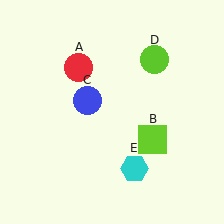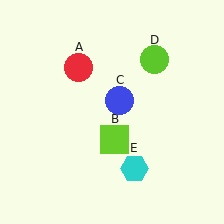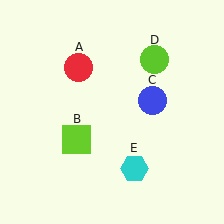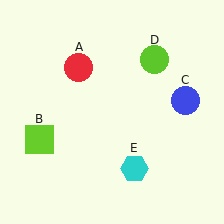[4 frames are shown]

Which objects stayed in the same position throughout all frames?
Red circle (object A) and lime circle (object D) and cyan hexagon (object E) remained stationary.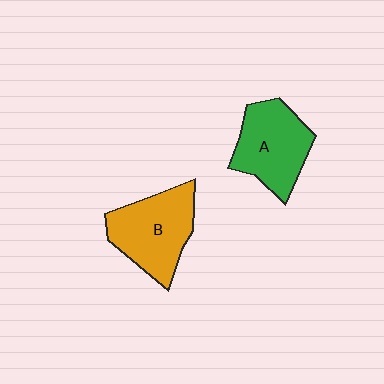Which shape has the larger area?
Shape B (orange).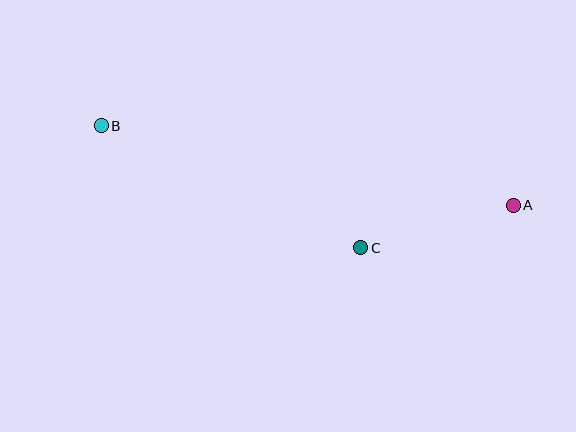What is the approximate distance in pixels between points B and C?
The distance between B and C is approximately 287 pixels.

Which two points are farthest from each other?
Points A and B are farthest from each other.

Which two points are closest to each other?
Points A and C are closest to each other.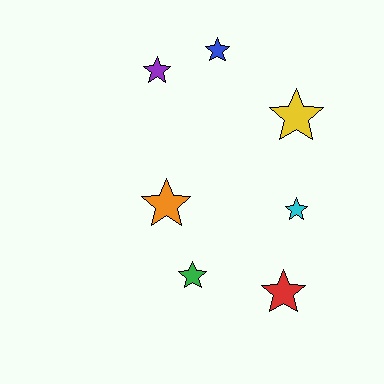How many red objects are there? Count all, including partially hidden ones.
There is 1 red object.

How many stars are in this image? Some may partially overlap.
There are 7 stars.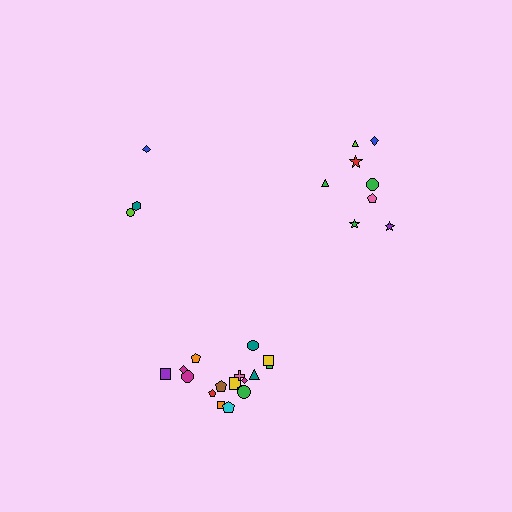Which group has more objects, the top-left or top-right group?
The top-right group.